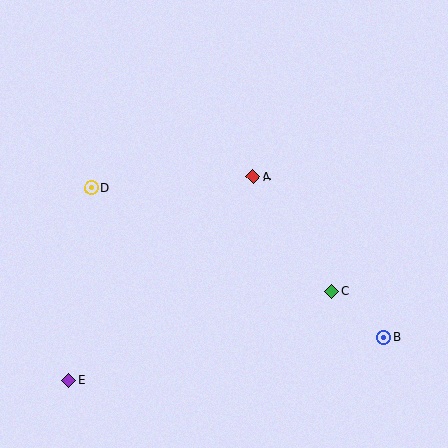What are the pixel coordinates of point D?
Point D is at (91, 188).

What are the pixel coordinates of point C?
Point C is at (331, 291).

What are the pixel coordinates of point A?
Point A is at (253, 176).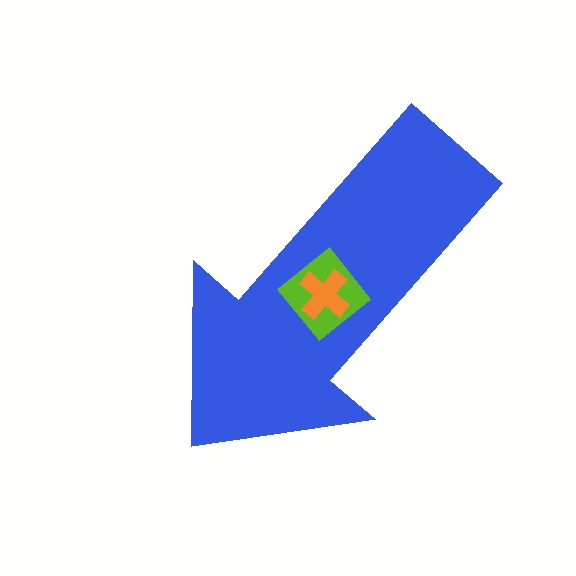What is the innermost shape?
The orange cross.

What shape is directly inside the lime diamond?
The orange cross.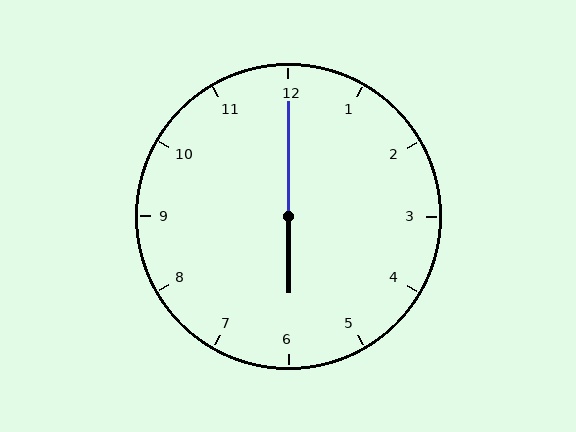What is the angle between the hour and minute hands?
Approximately 180 degrees.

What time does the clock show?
6:00.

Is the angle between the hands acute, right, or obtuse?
It is obtuse.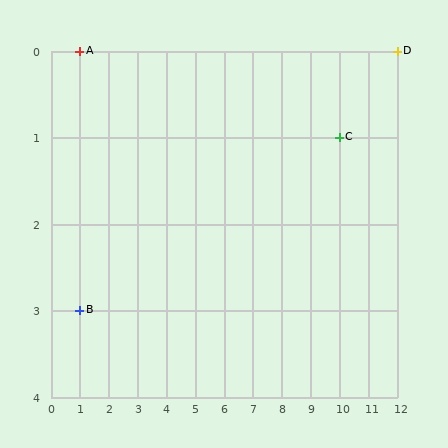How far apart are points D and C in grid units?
Points D and C are 2 columns and 1 row apart (about 2.2 grid units diagonally).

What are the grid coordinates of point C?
Point C is at grid coordinates (10, 1).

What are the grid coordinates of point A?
Point A is at grid coordinates (1, 0).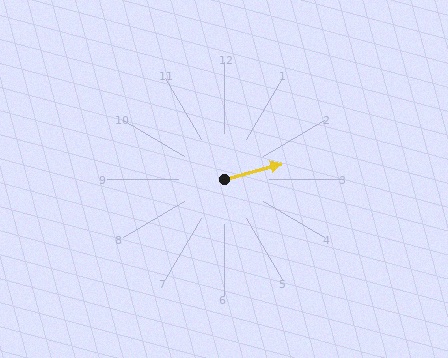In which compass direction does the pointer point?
East.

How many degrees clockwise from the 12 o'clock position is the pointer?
Approximately 75 degrees.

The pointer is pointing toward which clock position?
Roughly 3 o'clock.